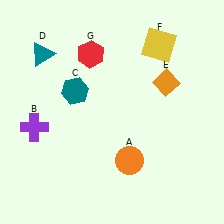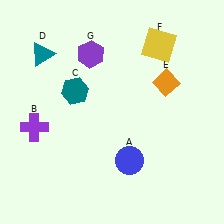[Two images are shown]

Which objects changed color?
A changed from orange to blue. G changed from red to purple.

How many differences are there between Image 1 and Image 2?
There are 2 differences between the two images.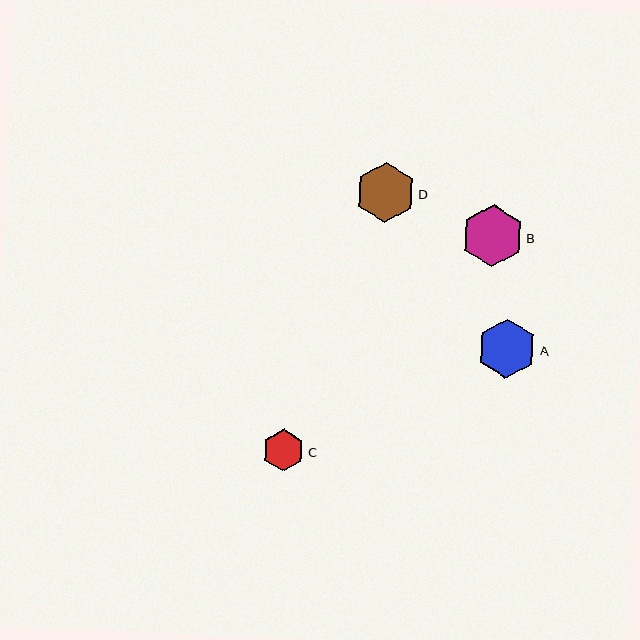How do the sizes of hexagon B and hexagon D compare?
Hexagon B and hexagon D are approximately the same size.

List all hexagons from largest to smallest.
From largest to smallest: B, D, A, C.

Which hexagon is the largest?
Hexagon B is the largest with a size of approximately 62 pixels.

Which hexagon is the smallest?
Hexagon C is the smallest with a size of approximately 42 pixels.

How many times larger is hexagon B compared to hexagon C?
Hexagon B is approximately 1.5 times the size of hexagon C.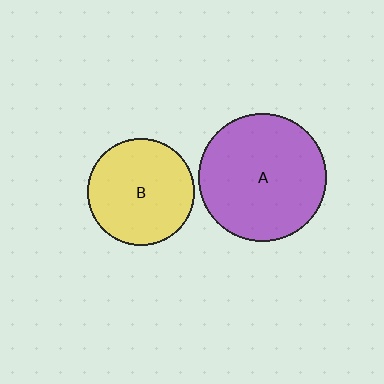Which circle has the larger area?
Circle A (purple).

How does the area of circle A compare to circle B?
Approximately 1.4 times.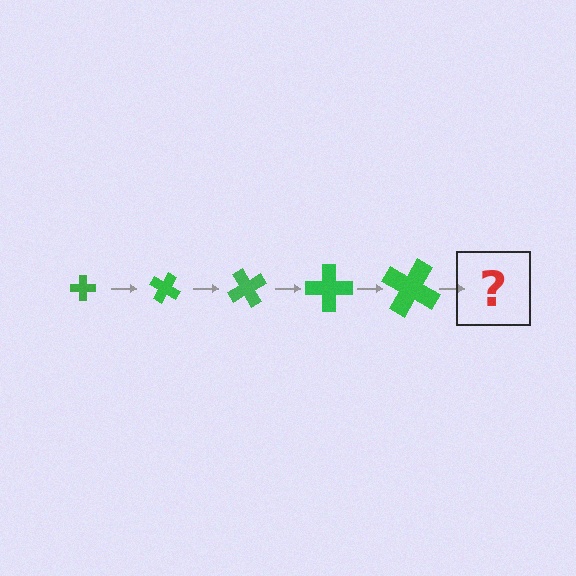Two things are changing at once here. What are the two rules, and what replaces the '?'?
The two rules are that the cross grows larger each step and it rotates 30 degrees each step. The '?' should be a cross, larger than the previous one and rotated 150 degrees from the start.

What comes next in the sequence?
The next element should be a cross, larger than the previous one and rotated 150 degrees from the start.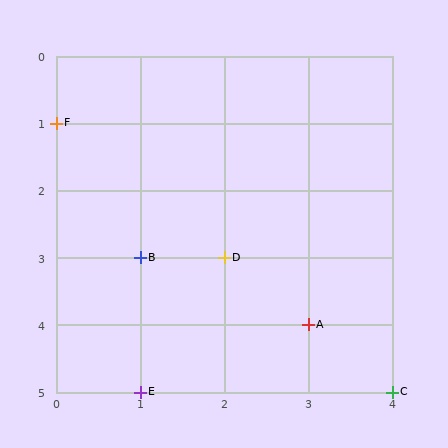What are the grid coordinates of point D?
Point D is at grid coordinates (2, 3).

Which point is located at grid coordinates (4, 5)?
Point C is at (4, 5).